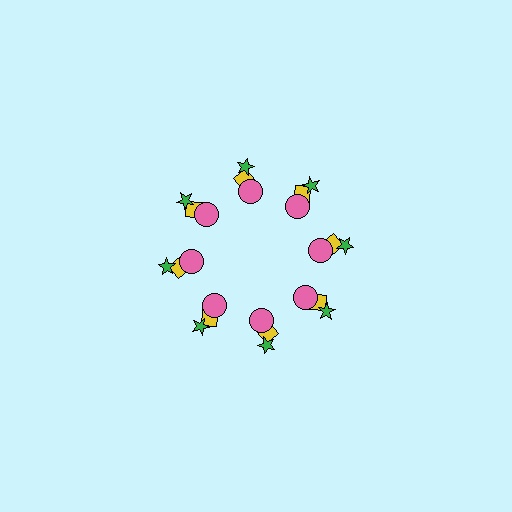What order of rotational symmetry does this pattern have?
This pattern has 8-fold rotational symmetry.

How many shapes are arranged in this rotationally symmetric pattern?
There are 24 shapes, arranged in 8 groups of 3.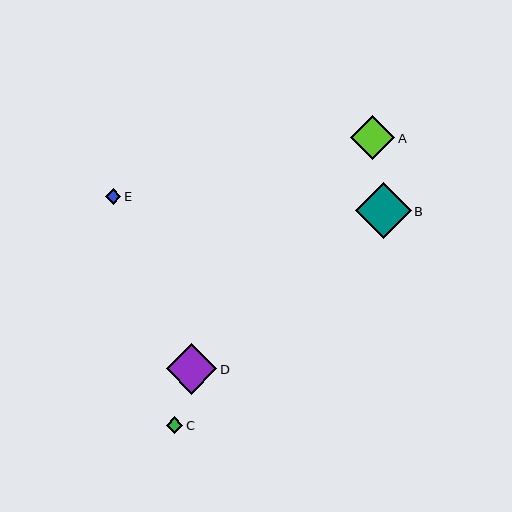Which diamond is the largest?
Diamond B is the largest with a size of approximately 56 pixels.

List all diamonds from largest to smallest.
From largest to smallest: B, D, A, C, E.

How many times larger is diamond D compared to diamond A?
Diamond D is approximately 1.1 times the size of diamond A.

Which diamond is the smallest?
Diamond E is the smallest with a size of approximately 16 pixels.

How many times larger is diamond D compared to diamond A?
Diamond D is approximately 1.1 times the size of diamond A.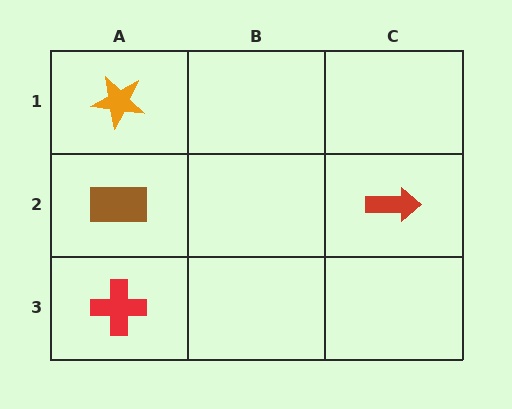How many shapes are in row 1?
1 shape.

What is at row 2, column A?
A brown rectangle.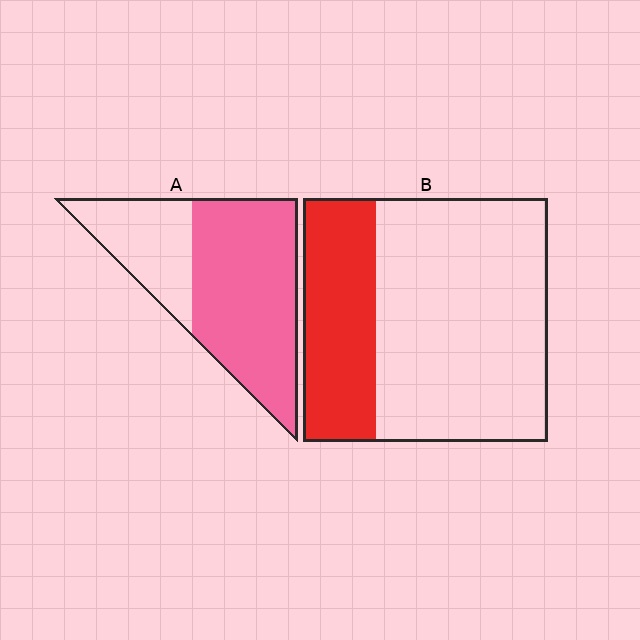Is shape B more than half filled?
No.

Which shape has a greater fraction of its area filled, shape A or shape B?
Shape A.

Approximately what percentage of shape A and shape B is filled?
A is approximately 70% and B is approximately 30%.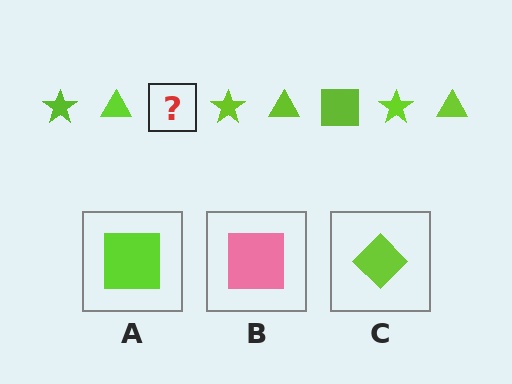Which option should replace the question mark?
Option A.